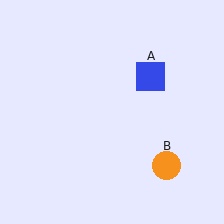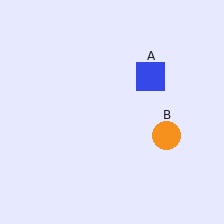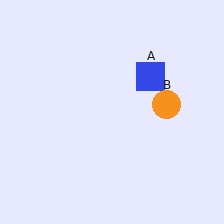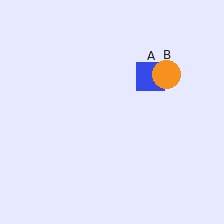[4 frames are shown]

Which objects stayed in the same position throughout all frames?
Blue square (object A) remained stationary.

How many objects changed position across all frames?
1 object changed position: orange circle (object B).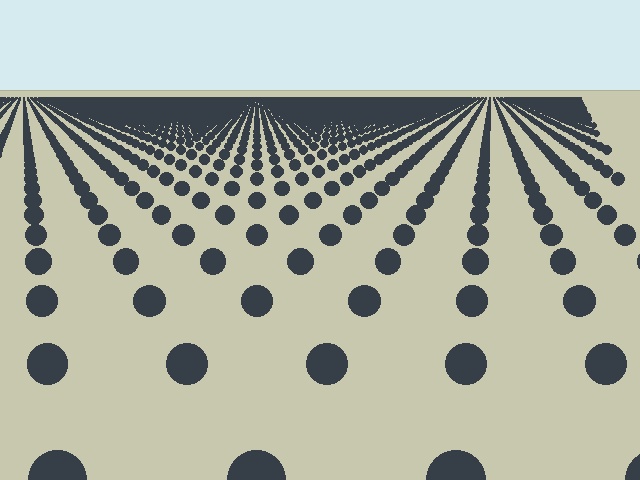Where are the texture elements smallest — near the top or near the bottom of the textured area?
Near the top.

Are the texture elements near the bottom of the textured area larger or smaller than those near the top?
Larger. Near the bottom, elements are closer to the viewer and appear at a bigger on-screen size.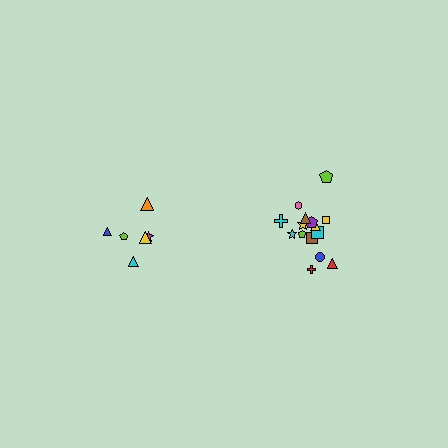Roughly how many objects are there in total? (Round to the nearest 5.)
Roughly 20 objects in total.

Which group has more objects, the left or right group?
The right group.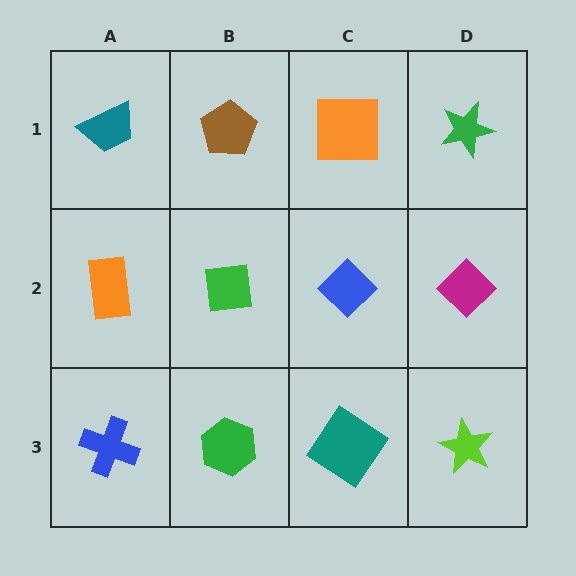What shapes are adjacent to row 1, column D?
A magenta diamond (row 2, column D), an orange square (row 1, column C).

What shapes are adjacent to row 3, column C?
A blue diamond (row 2, column C), a green hexagon (row 3, column B), a lime star (row 3, column D).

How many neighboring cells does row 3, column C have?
3.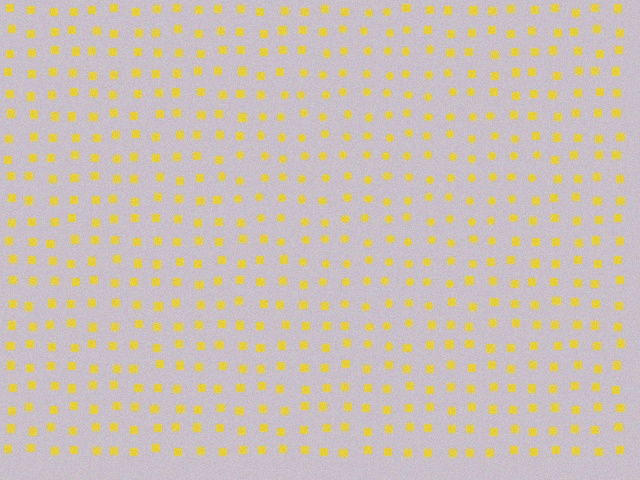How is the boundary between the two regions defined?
The boundary is defined by a change in element shape: circles inside vs. squares outside. All elements share the same color and spacing.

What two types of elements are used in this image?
The image uses circles inside the diamond region and squares outside it.